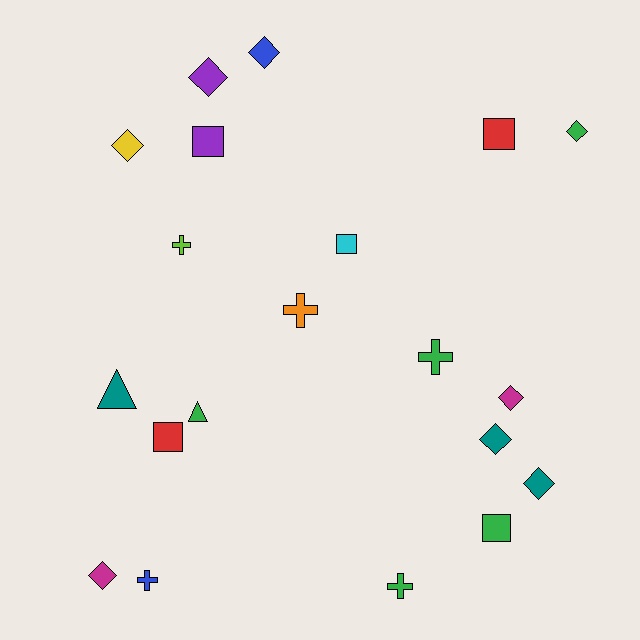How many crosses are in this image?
There are 5 crosses.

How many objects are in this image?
There are 20 objects.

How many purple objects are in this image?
There are 2 purple objects.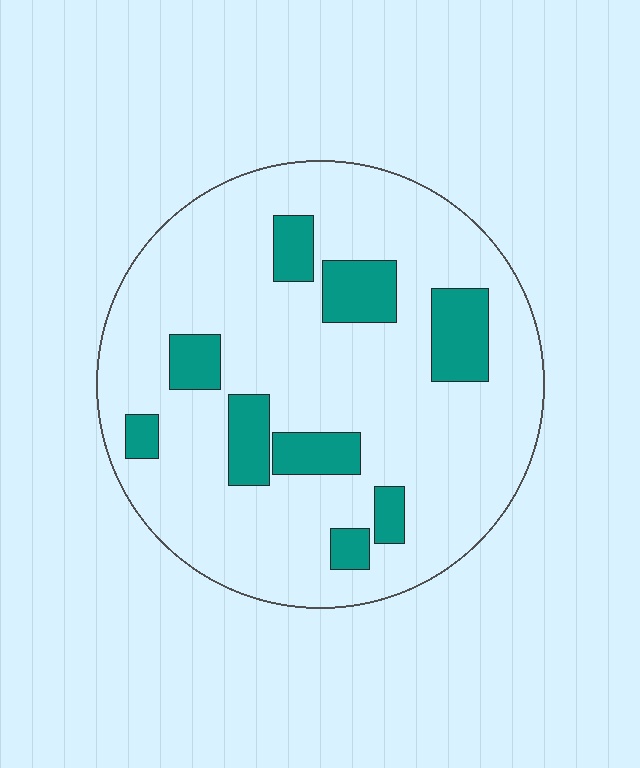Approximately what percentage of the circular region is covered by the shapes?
Approximately 20%.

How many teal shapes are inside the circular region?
9.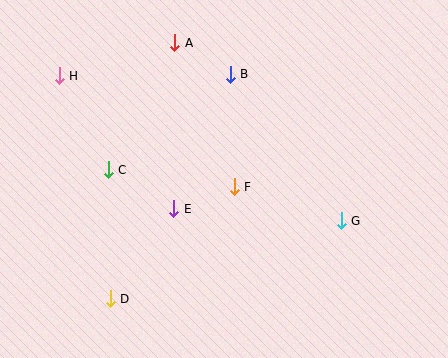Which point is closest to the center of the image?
Point F at (234, 187) is closest to the center.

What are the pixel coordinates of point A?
Point A is at (174, 43).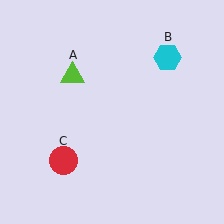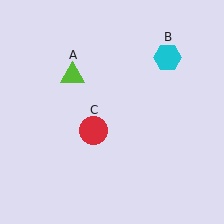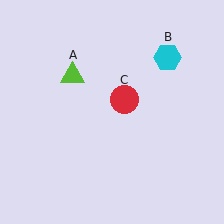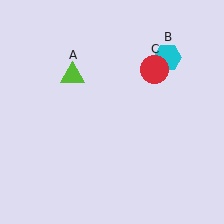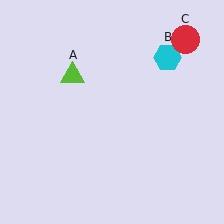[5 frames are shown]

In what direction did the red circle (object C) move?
The red circle (object C) moved up and to the right.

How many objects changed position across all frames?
1 object changed position: red circle (object C).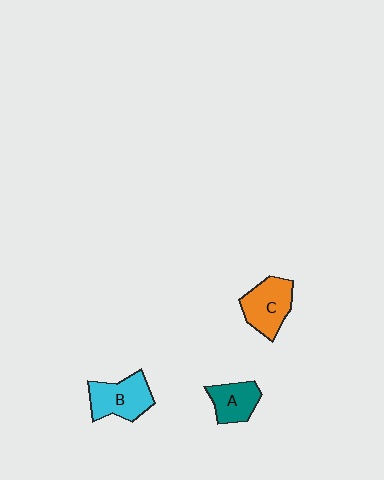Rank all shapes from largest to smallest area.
From largest to smallest: B (cyan), C (orange), A (teal).